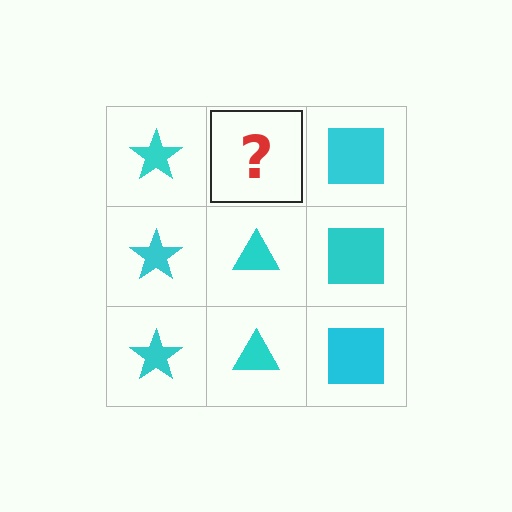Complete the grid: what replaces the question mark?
The question mark should be replaced with a cyan triangle.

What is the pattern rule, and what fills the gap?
The rule is that each column has a consistent shape. The gap should be filled with a cyan triangle.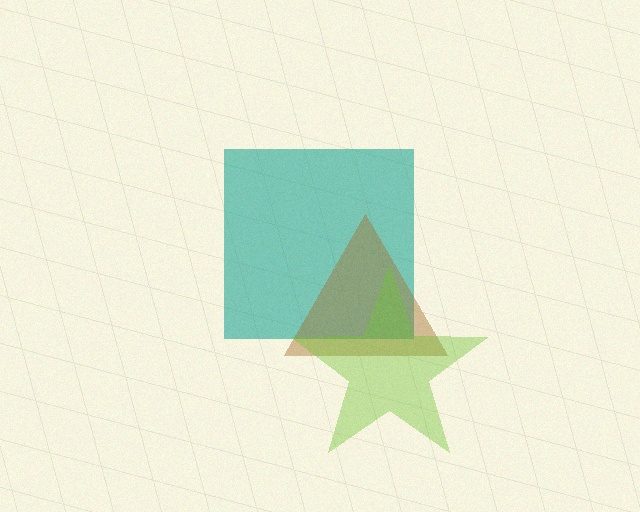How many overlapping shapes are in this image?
There are 3 overlapping shapes in the image.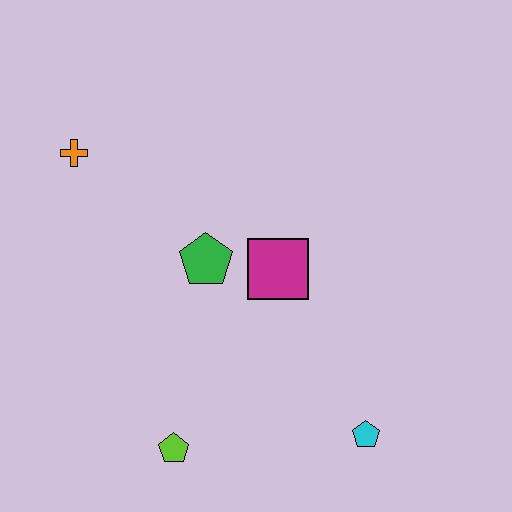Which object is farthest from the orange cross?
The cyan pentagon is farthest from the orange cross.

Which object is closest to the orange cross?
The green pentagon is closest to the orange cross.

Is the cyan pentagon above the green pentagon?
No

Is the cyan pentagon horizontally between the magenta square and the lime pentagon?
No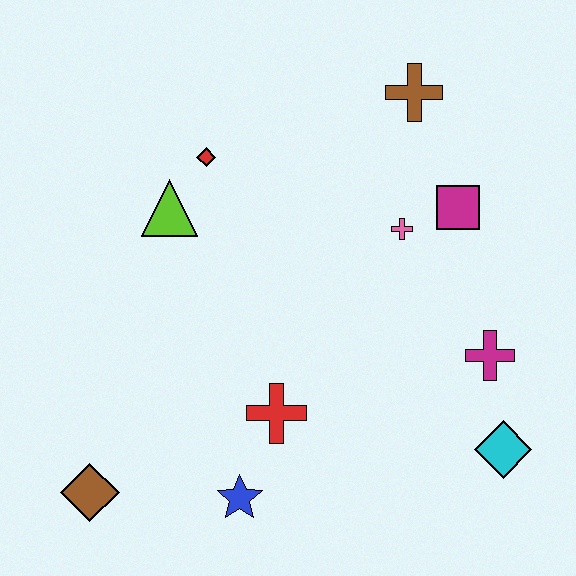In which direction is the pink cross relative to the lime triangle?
The pink cross is to the right of the lime triangle.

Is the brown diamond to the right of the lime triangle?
No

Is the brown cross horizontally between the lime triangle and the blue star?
No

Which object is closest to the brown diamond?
The blue star is closest to the brown diamond.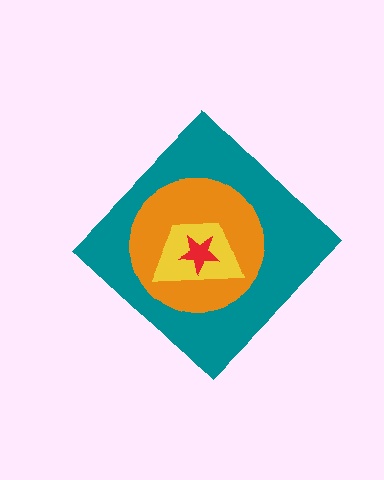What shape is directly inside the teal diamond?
The orange circle.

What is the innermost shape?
The red star.